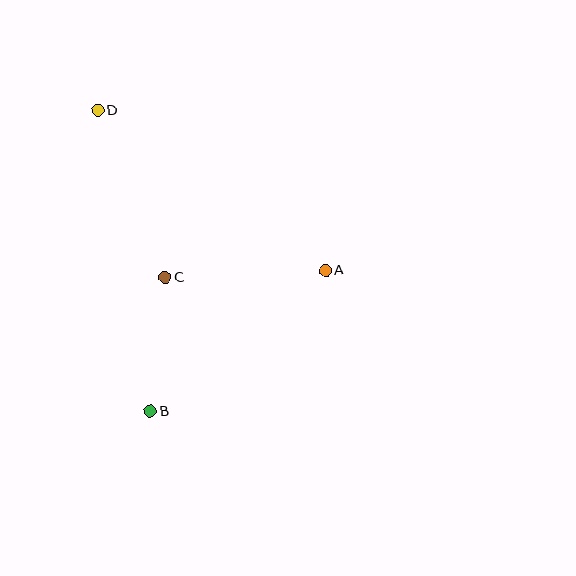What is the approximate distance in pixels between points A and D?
The distance between A and D is approximately 279 pixels.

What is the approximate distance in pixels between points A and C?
The distance between A and C is approximately 161 pixels.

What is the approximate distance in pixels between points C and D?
The distance between C and D is approximately 180 pixels.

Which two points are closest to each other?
Points B and C are closest to each other.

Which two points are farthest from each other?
Points B and D are farthest from each other.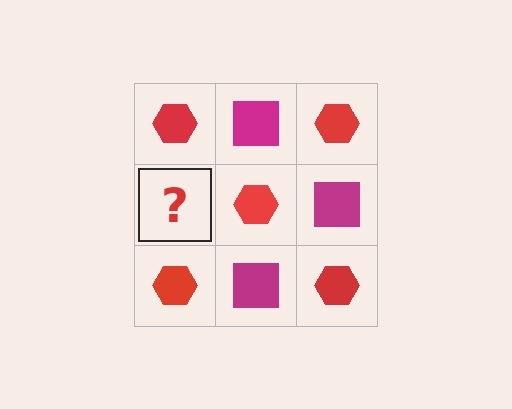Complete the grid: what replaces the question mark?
The question mark should be replaced with a magenta square.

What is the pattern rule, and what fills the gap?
The rule is that it alternates red hexagon and magenta square in a checkerboard pattern. The gap should be filled with a magenta square.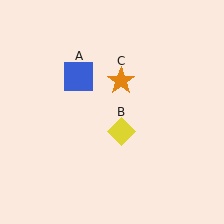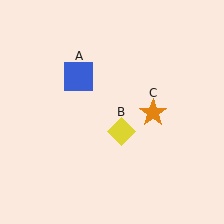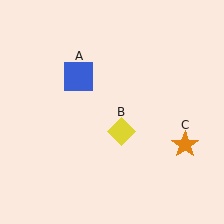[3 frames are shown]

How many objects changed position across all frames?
1 object changed position: orange star (object C).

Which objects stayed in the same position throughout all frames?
Blue square (object A) and yellow diamond (object B) remained stationary.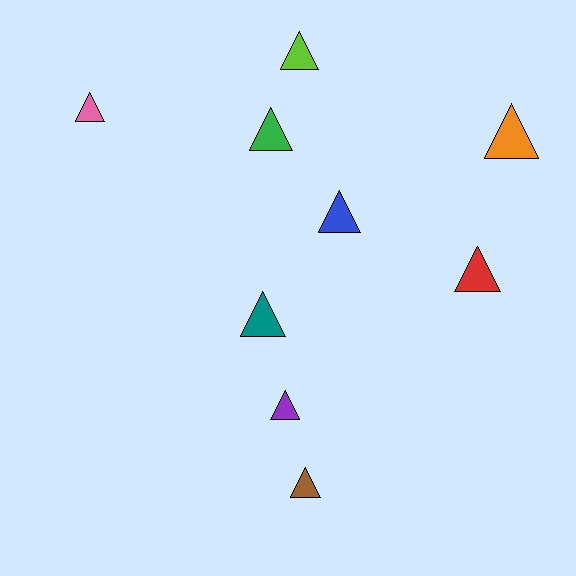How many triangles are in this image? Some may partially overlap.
There are 9 triangles.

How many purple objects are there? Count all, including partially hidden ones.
There is 1 purple object.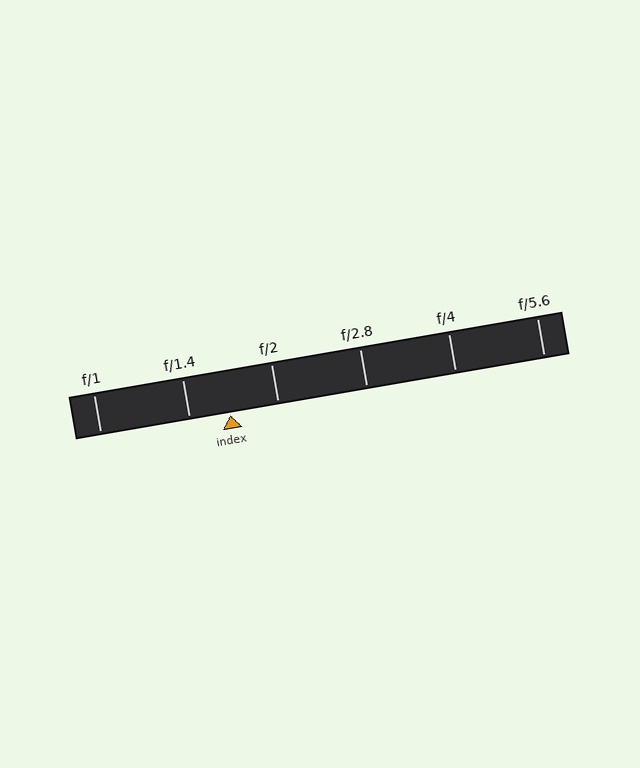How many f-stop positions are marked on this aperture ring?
There are 6 f-stop positions marked.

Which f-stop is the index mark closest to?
The index mark is closest to f/1.4.